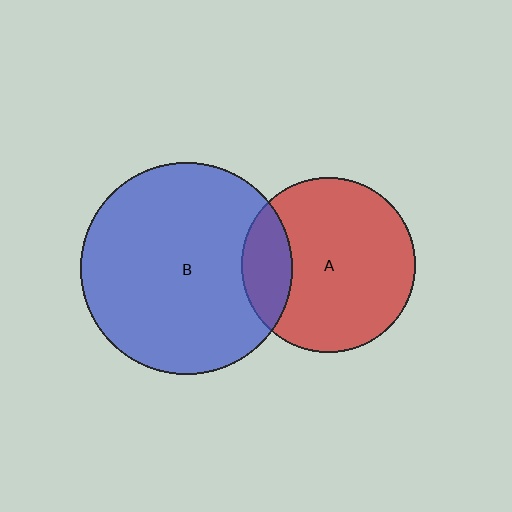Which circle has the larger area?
Circle B (blue).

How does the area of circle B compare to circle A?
Approximately 1.5 times.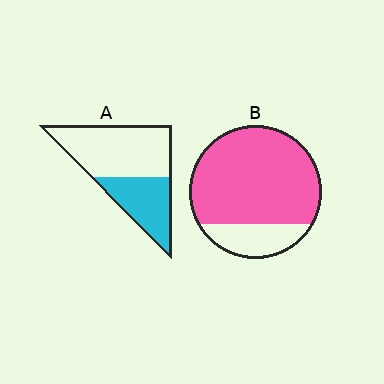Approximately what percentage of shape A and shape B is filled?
A is approximately 40% and B is approximately 80%.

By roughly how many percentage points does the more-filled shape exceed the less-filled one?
By roughly 40 percentage points (B over A).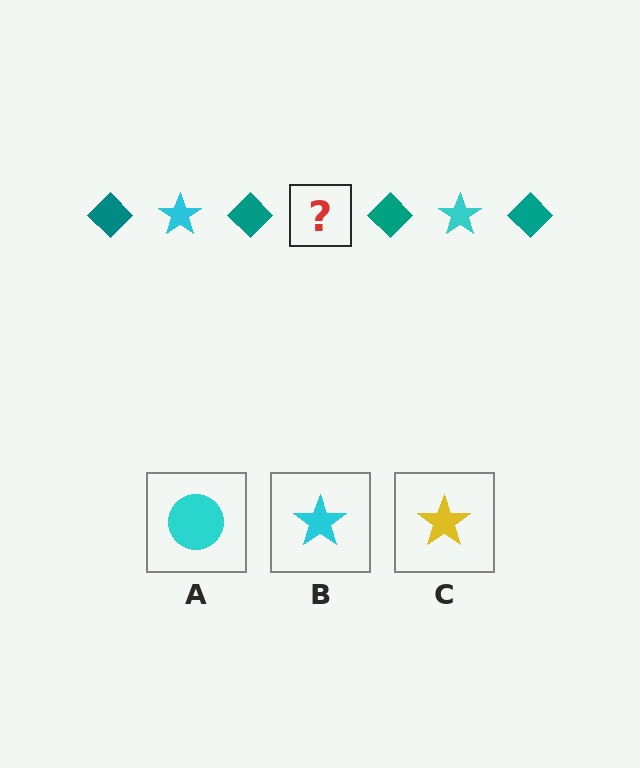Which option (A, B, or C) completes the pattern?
B.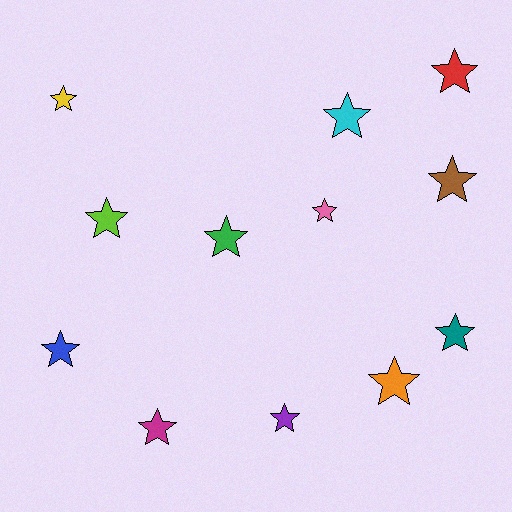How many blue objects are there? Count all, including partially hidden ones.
There is 1 blue object.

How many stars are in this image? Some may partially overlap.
There are 12 stars.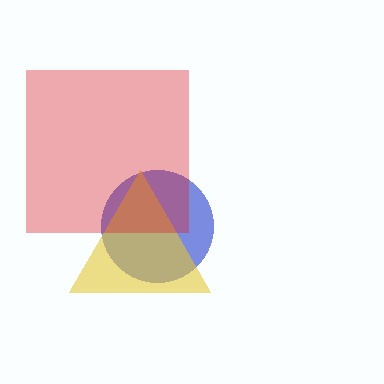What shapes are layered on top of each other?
The layered shapes are: a blue circle, a yellow triangle, a red square.